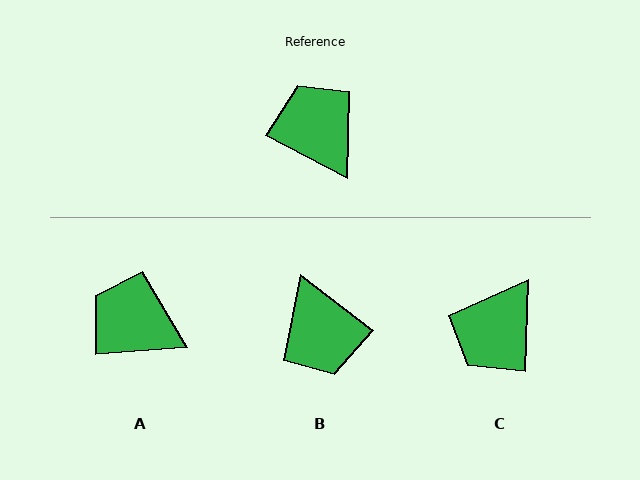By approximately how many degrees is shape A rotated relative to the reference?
Approximately 32 degrees counter-clockwise.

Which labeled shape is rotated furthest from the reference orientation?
B, about 170 degrees away.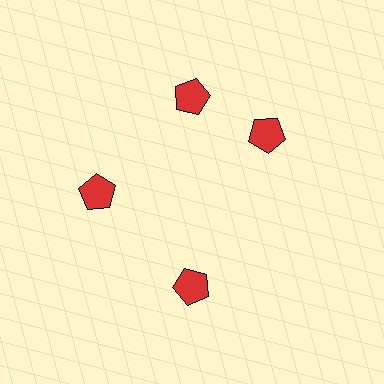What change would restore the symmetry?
The symmetry would be restored by rotating it back into even spacing with its neighbors so that all 4 pentagons sit at equal angles and equal distance from the center.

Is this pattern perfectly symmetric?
No. The 4 red pentagons are arranged in a ring, but one element near the 3 o'clock position is rotated out of alignment along the ring, breaking the 4-fold rotational symmetry.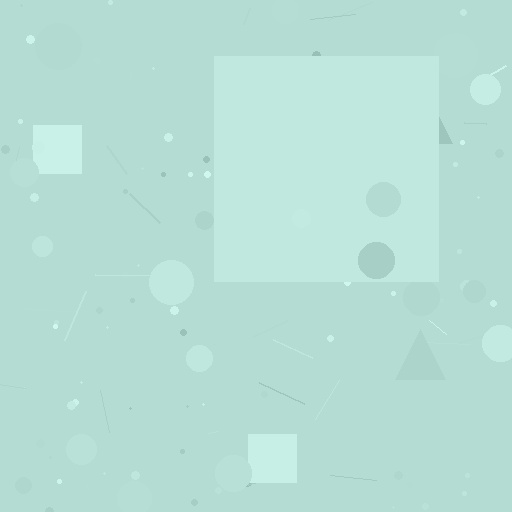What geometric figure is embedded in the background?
A square is embedded in the background.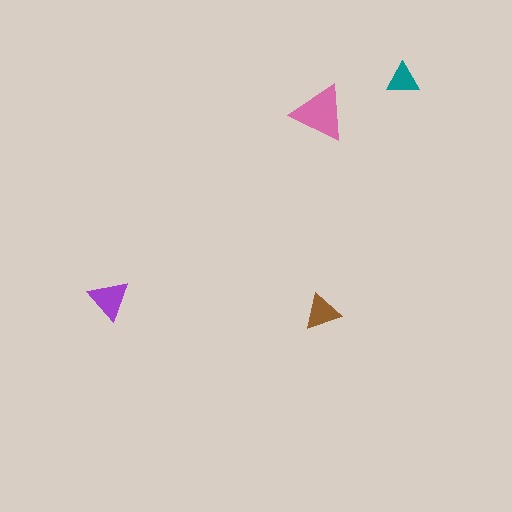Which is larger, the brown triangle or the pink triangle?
The pink one.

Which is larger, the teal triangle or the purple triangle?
The purple one.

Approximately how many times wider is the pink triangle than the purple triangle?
About 1.5 times wider.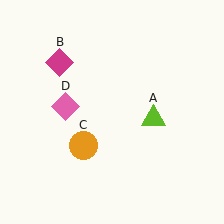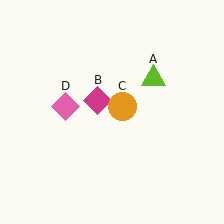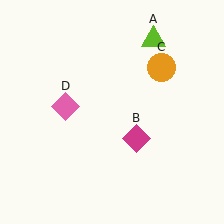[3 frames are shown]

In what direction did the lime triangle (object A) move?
The lime triangle (object A) moved up.